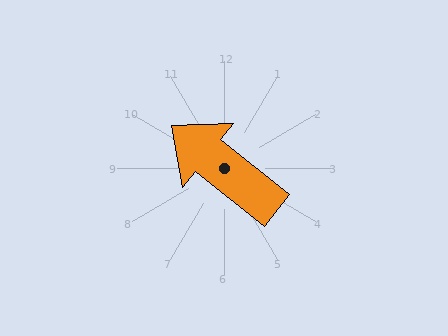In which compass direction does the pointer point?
Northwest.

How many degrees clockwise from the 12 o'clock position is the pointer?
Approximately 309 degrees.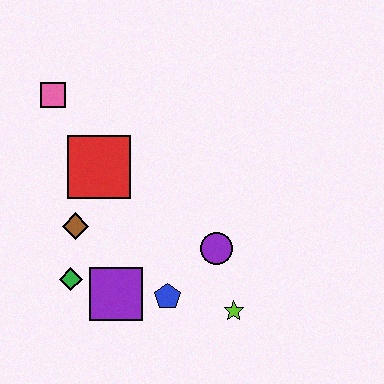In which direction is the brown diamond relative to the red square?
The brown diamond is below the red square.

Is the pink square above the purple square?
Yes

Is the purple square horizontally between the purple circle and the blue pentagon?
No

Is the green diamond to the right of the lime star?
No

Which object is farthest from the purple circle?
The pink square is farthest from the purple circle.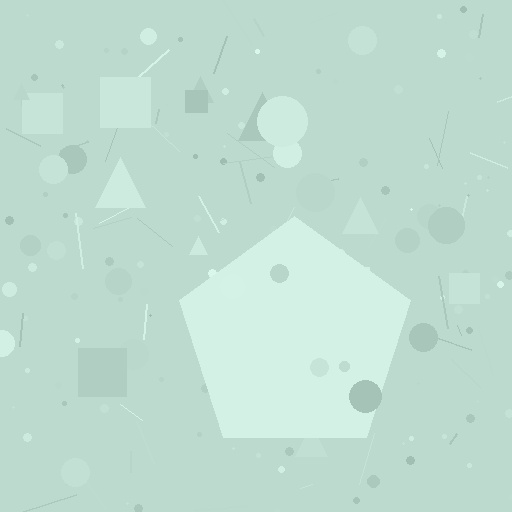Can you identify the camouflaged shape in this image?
The camouflaged shape is a pentagon.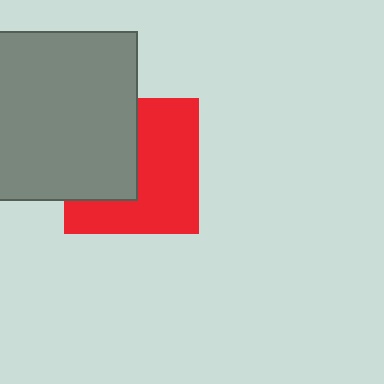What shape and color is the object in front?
The object in front is a gray square.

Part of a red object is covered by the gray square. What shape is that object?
It is a square.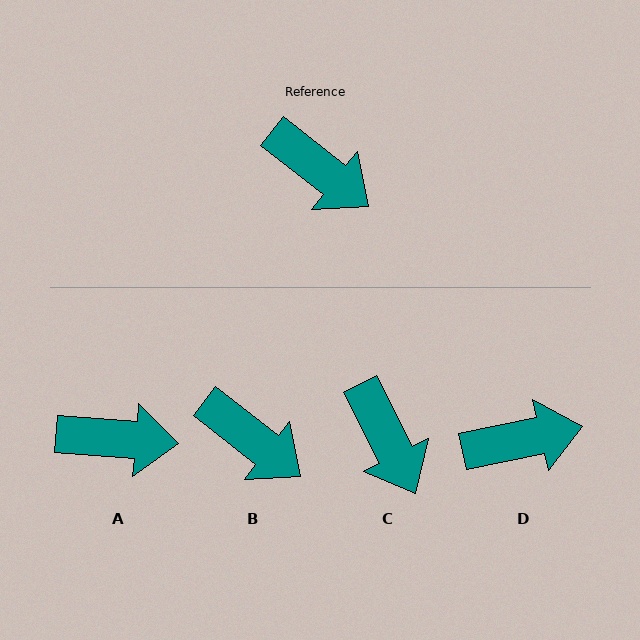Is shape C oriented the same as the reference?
No, it is off by about 25 degrees.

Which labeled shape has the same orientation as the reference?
B.